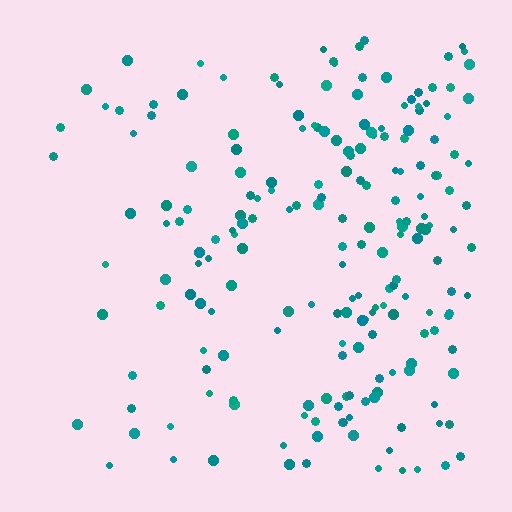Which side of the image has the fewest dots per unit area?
The left.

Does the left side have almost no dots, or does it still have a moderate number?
Still a moderate number, just noticeably fewer than the right.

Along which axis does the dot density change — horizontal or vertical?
Horizontal.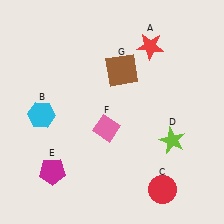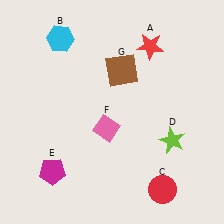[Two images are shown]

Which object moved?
The cyan hexagon (B) moved up.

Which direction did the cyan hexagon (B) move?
The cyan hexagon (B) moved up.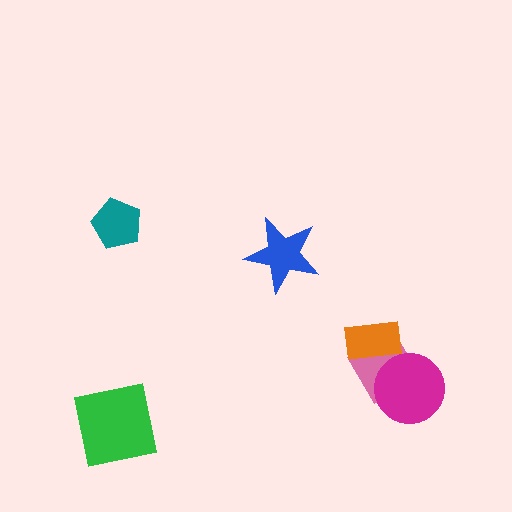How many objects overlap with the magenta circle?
1 object overlaps with the magenta circle.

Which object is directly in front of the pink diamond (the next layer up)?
The orange rectangle is directly in front of the pink diamond.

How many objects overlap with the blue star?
0 objects overlap with the blue star.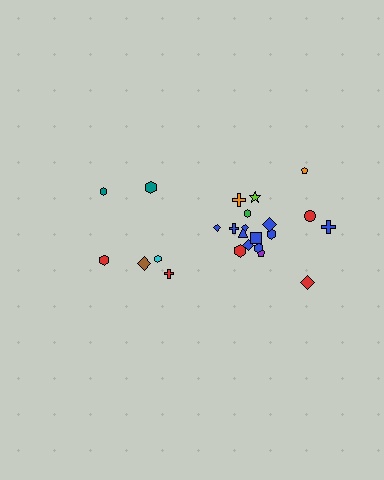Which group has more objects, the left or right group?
The right group.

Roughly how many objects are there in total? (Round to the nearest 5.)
Roughly 25 objects in total.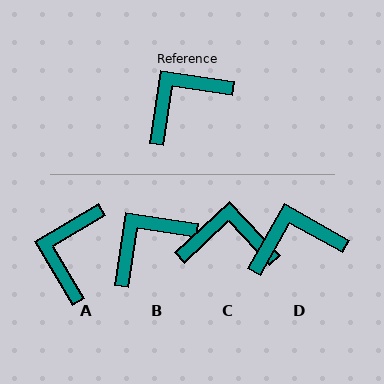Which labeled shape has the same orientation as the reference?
B.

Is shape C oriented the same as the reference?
No, it is off by about 38 degrees.